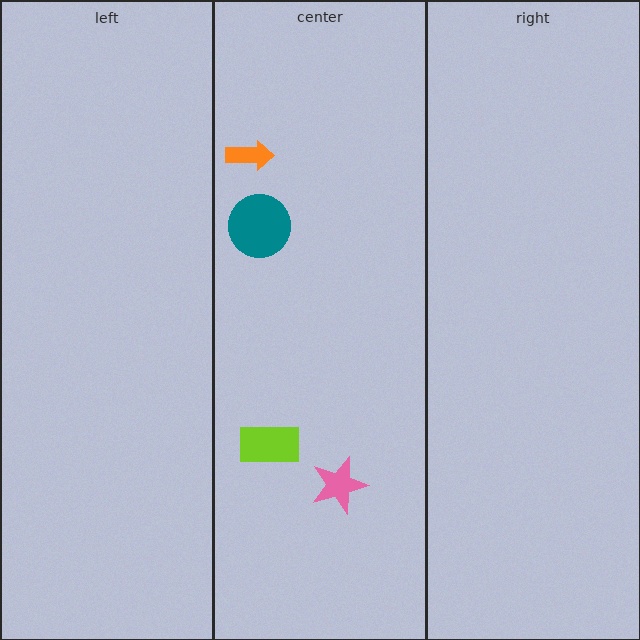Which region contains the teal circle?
The center region.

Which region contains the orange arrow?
The center region.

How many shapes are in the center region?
4.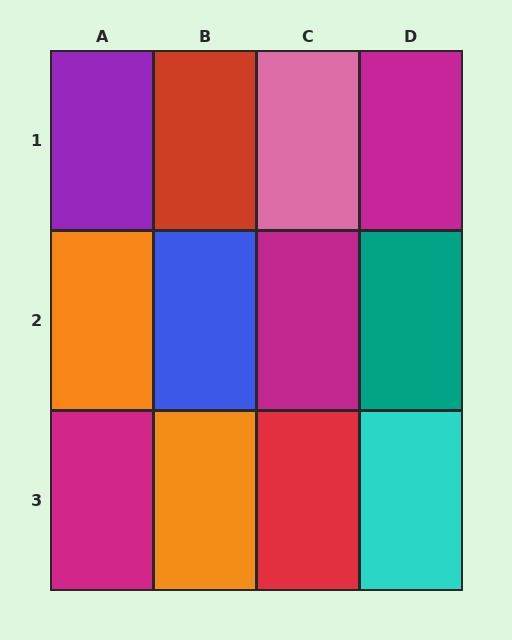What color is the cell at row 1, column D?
Magenta.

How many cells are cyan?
1 cell is cyan.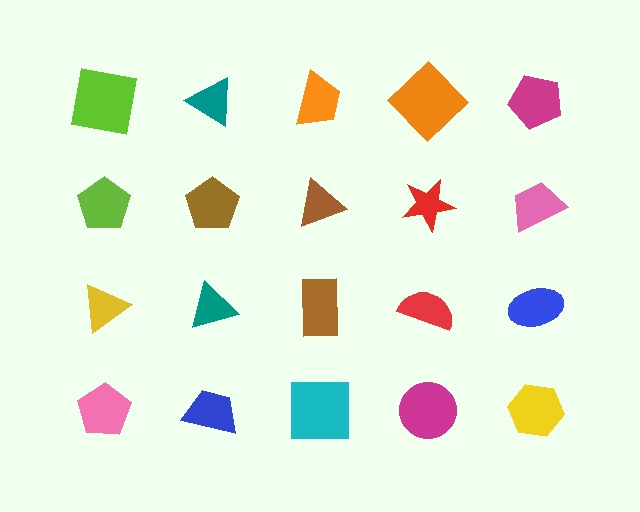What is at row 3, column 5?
A blue ellipse.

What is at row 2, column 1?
A lime pentagon.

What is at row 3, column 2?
A teal triangle.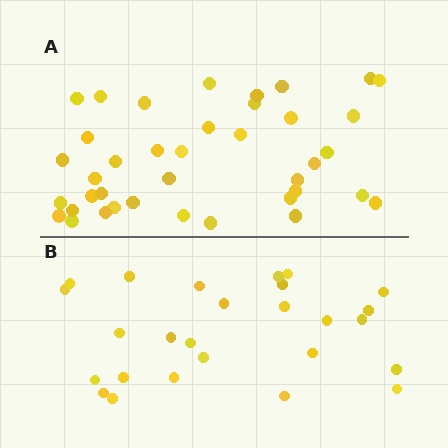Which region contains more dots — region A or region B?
Region A (the top region) has more dots.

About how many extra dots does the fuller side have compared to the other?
Region A has approximately 15 more dots than region B.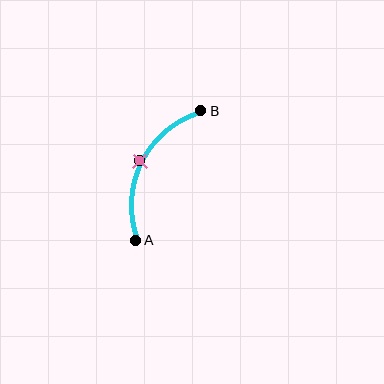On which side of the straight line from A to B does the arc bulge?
The arc bulges to the left of the straight line connecting A and B.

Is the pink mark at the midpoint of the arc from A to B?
Yes. The pink mark lies on the arc at equal arc-length from both A and B — it is the arc midpoint.